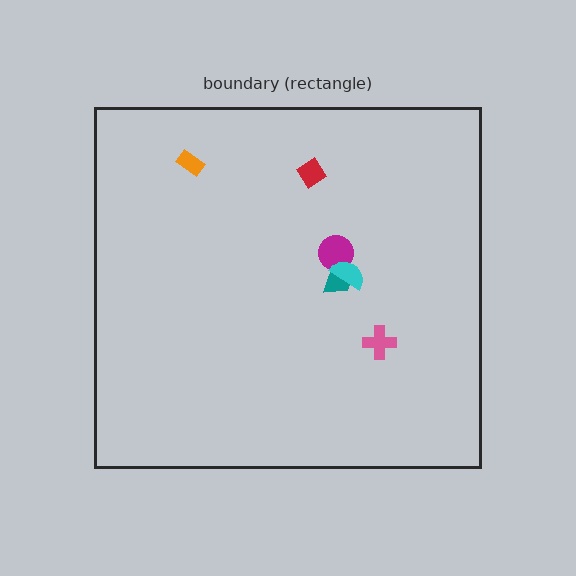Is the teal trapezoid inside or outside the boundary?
Inside.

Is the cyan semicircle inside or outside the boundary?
Inside.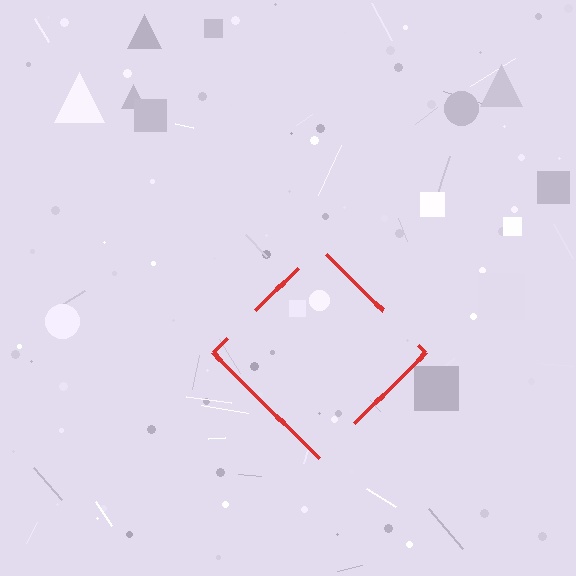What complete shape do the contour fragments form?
The contour fragments form a diamond.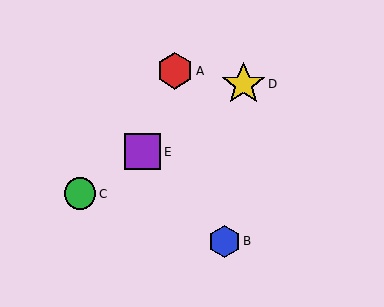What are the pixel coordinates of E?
Object E is at (143, 152).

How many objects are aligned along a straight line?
3 objects (C, D, E) are aligned along a straight line.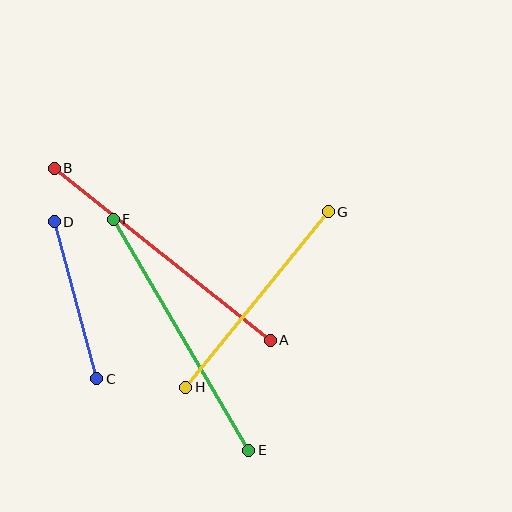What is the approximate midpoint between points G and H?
The midpoint is at approximately (257, 299) pixels.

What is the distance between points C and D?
The distance is approximately 163 pixels.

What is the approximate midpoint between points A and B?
The midpoint is at approximately (162, 254) pixels.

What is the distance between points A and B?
The distance is approximately 276 pixels.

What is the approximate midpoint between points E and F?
The midpoint is at approximately (181, 335) pixels.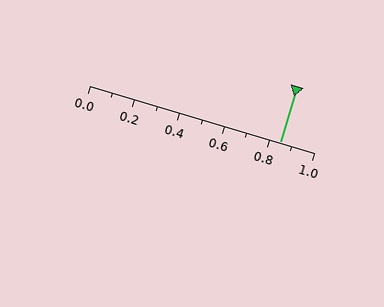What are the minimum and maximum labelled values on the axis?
The axis runs from 0.0 to 1.0.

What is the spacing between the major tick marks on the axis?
The major ticks are spaced 0.2 apart.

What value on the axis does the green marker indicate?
The marker indicates approximately 0.85.